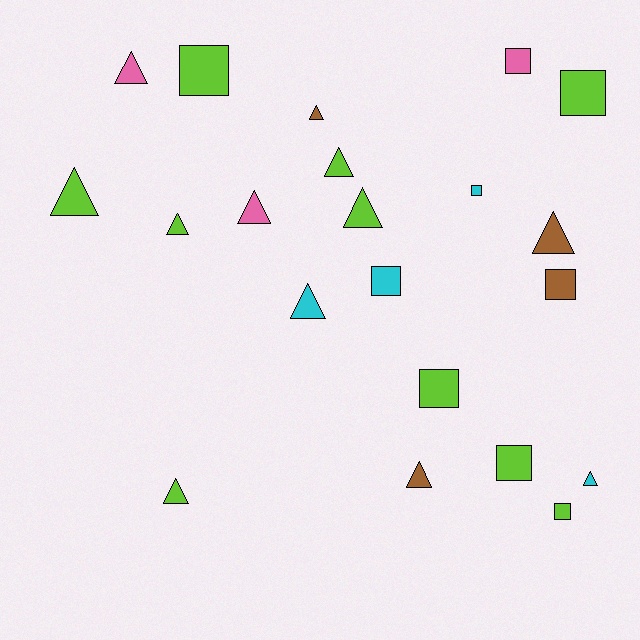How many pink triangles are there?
There are 2 pink triangles.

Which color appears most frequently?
Lime, with 10 objects.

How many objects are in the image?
There are 21 objects.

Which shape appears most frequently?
Triangle, with 12 objects.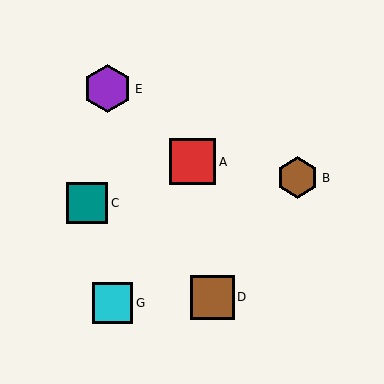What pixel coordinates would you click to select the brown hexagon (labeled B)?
Click at (298, 178) to select the brown hexagon B.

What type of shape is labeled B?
Shape B is a brown hexagon.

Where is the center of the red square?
The center of the red square is at (192, 162).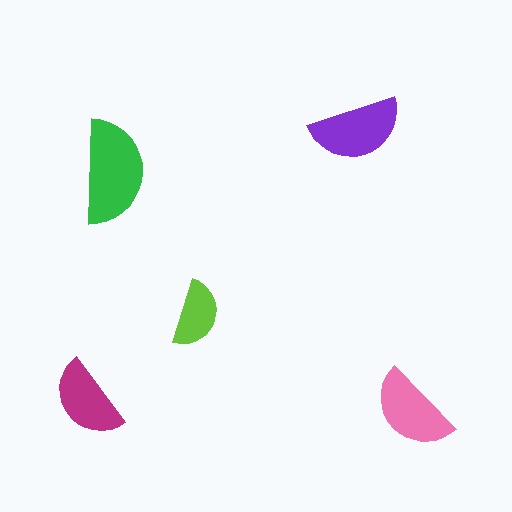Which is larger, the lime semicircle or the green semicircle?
The green one.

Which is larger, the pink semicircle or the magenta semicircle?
The pink one.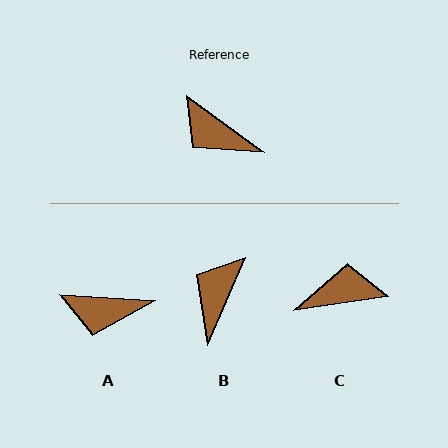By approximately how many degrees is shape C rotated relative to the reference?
Approximately 135 degrees clockwise.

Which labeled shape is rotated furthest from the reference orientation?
C, about 135 degrees away.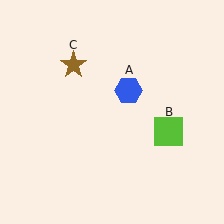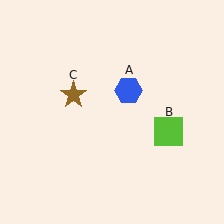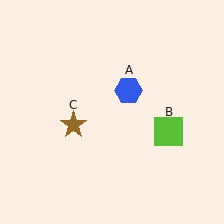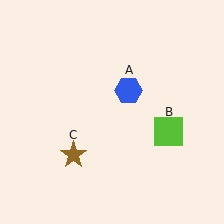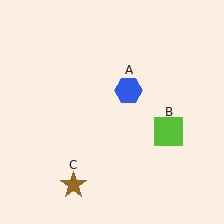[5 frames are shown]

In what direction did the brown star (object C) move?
The brown star (object C) moved down.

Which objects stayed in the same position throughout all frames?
Blue hexagon (object A) and lime square (object B) remained stationary.